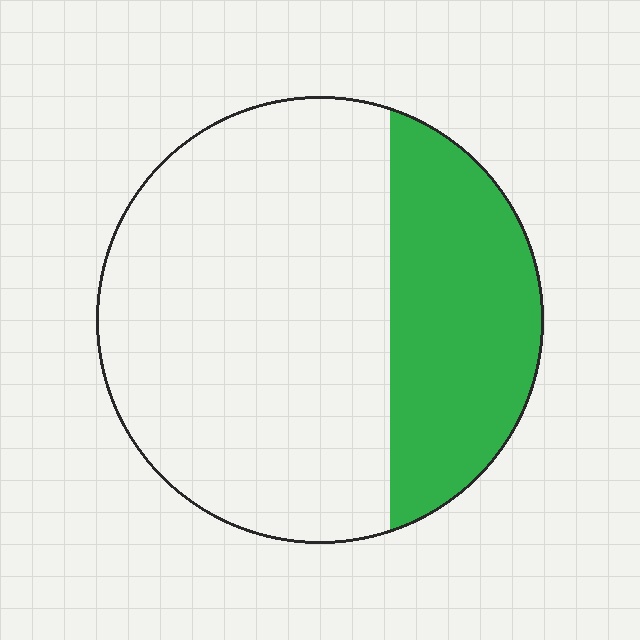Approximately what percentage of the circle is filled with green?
Approximately 30%.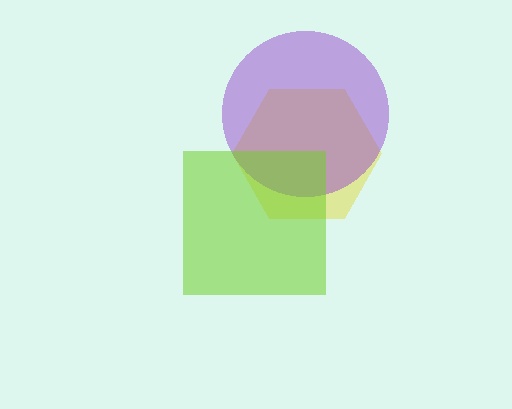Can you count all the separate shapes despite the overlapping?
Yes, there are 3 separate shapes.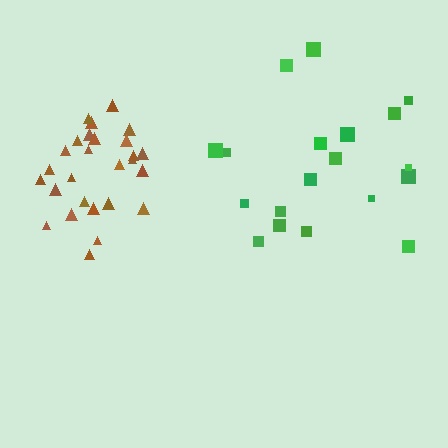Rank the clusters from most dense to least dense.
brown, green.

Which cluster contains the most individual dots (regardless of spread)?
Brown (27).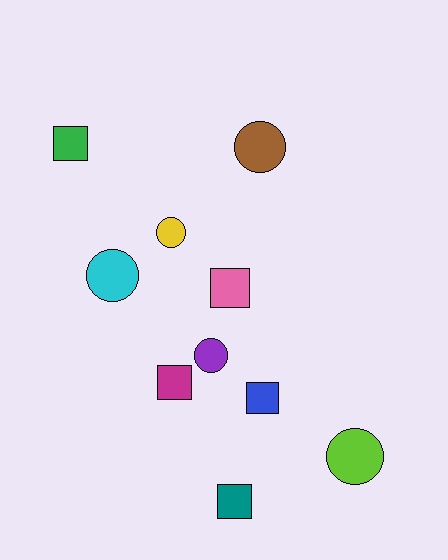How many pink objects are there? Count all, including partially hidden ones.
There is 1 pink object.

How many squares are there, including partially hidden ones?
There are 5 squares.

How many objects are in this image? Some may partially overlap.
There are 10 objects.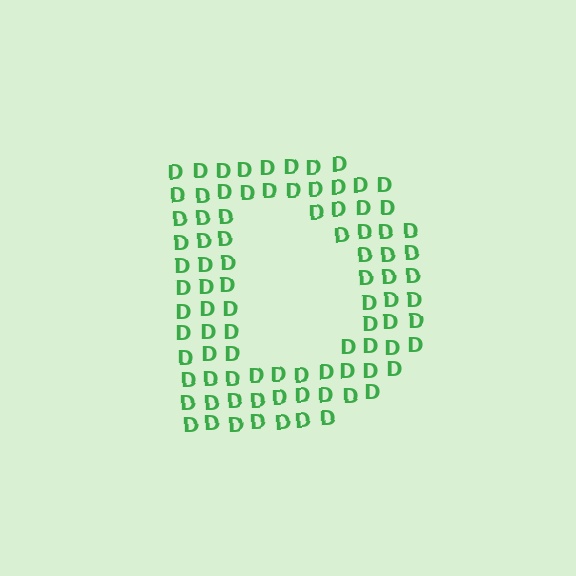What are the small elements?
The small elements are letter D's.